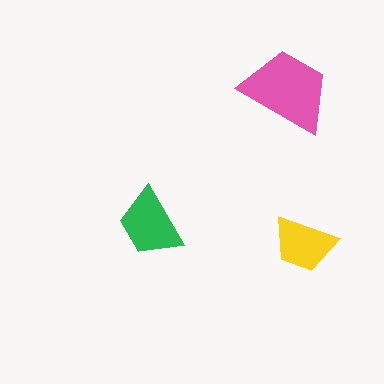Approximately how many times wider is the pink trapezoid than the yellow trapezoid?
About 1.5 times wider.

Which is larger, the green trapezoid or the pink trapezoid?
The pink one.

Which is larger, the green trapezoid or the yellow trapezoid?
The green one.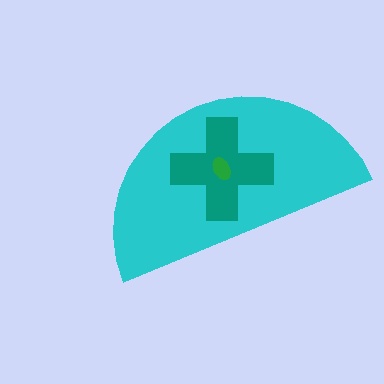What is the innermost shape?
The green ellipse.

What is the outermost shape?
The cyan semicircle.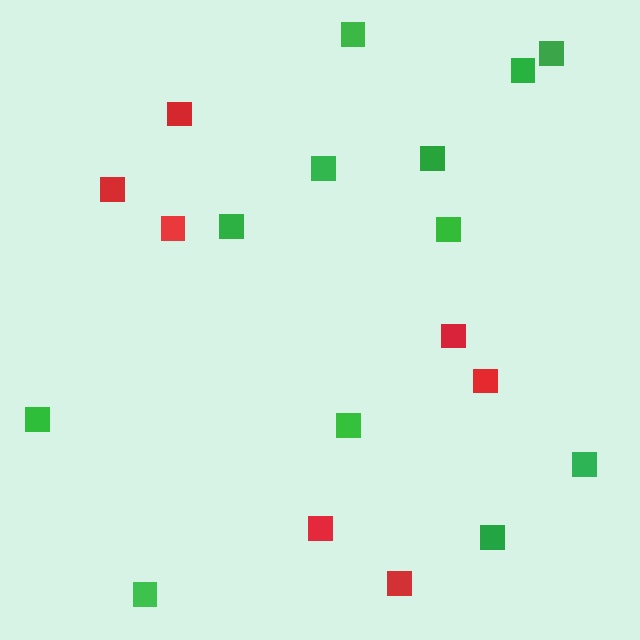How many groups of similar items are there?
There are 2 groups: one group of green squares (12) and one group of red squares (7).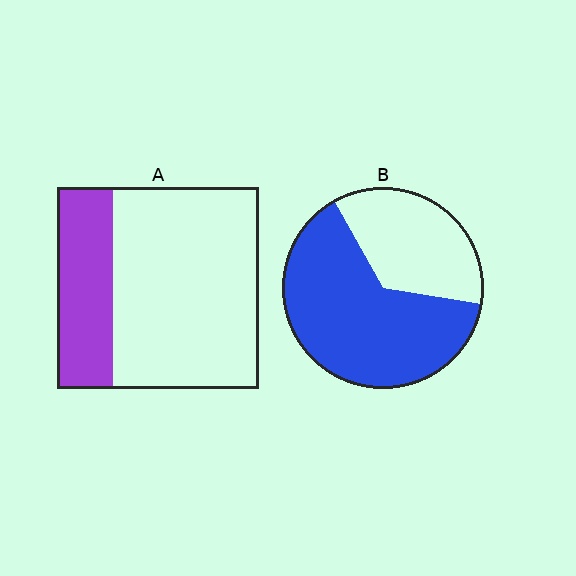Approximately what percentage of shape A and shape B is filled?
A is approximately 30% and B is approximately 65%.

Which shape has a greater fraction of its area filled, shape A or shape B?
Shape B.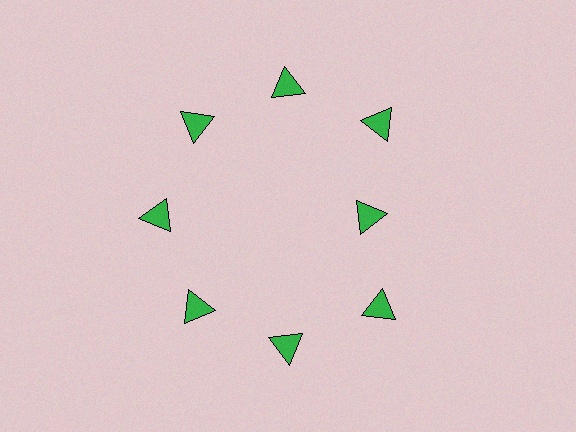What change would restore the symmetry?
The symmetry would be restored by moving it outward, back onto the ring so that all 8 triangles sit at equal angles and equal distance from the center.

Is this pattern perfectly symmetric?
No. The 8 green triangles are arranged in a ring, but one element near the 3 o'clock position is pulled inward toward the center, breaking the 8-fold rotational symmetry.